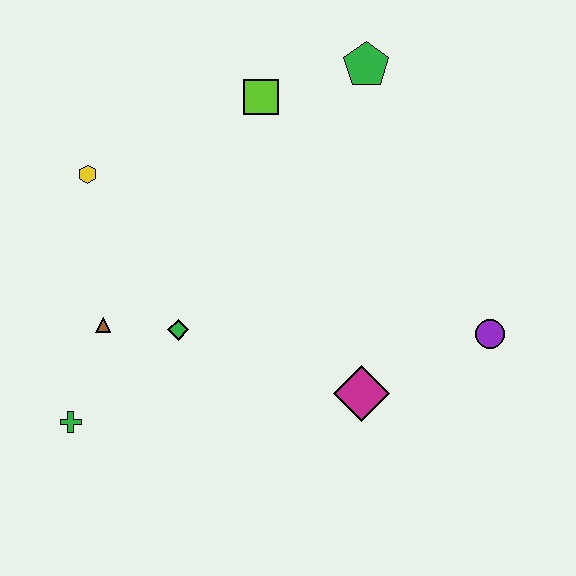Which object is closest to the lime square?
The green pentagon is closest to the lime square.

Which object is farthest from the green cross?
The green pentagon is farthest from the green cross.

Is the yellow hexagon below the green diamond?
No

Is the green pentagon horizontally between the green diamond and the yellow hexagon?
No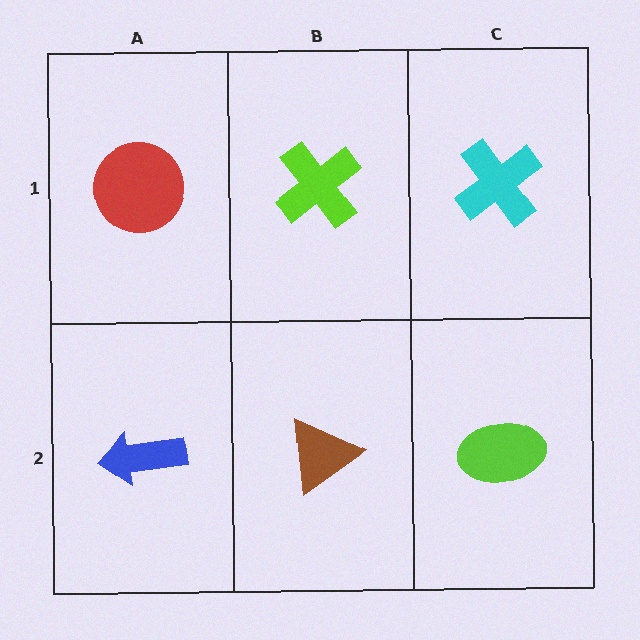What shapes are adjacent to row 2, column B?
A lime cross (row 1, column B), a blue arrow (row 2, column A), a lime ellipse (row 2, column C).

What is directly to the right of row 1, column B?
A cyan cross.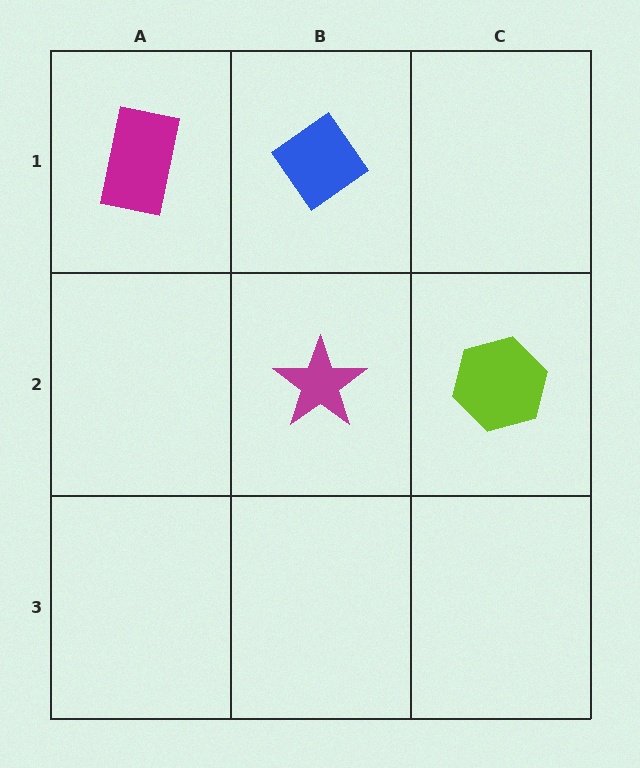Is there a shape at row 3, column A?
No, that cell is empty.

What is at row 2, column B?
A magenta star.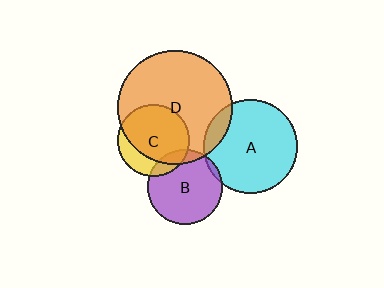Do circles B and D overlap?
Yes.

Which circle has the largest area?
Circle D (orange).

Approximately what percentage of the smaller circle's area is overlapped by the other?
Approximately 10%.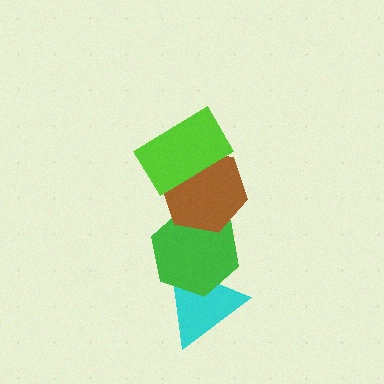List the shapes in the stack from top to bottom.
From top to bottom: the lime rectangle, the brown hexagon, the green hexagon, the cyan triangle.